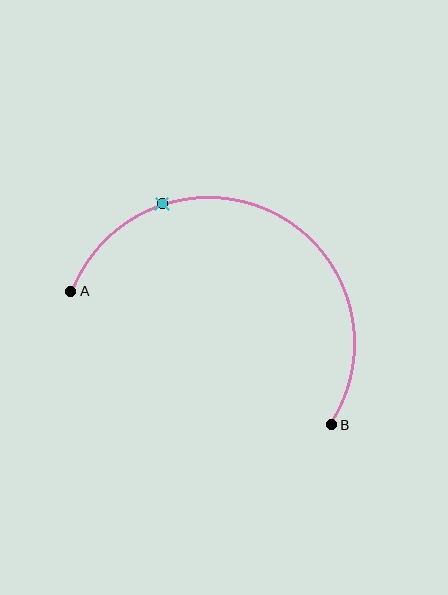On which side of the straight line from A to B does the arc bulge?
The arc bulges above the straight line connecting A and B.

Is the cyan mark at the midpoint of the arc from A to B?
No. The cyan mark lies on the arc but is closer to endpoint A. The arc midpoint would be at the point on the curve equidistant along the arc from both A and B.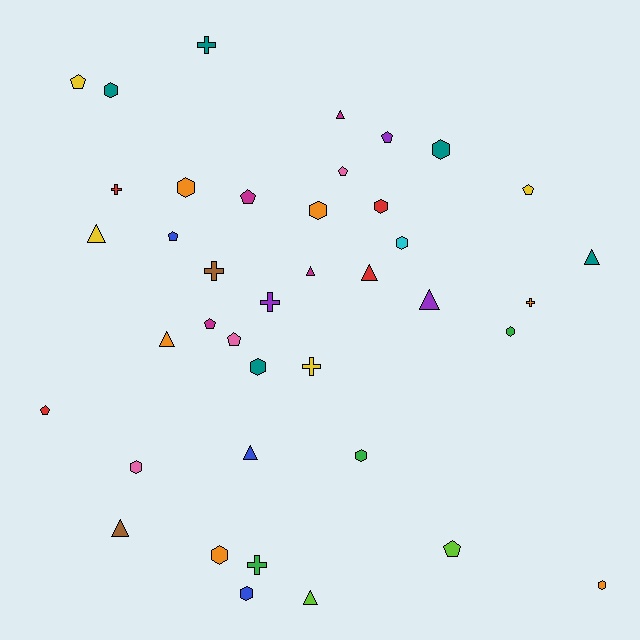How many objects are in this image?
There are 40 objects.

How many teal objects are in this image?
There are 5 teal objects.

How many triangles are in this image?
There are 10 triangles.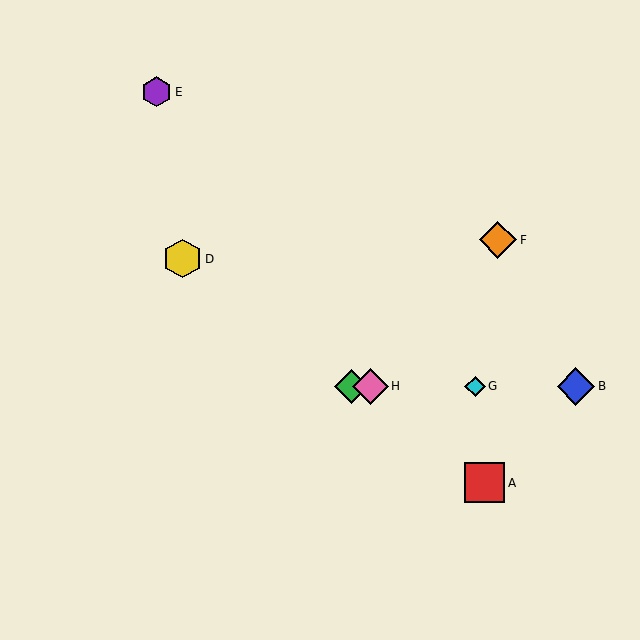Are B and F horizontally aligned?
No, B is at y≈386 and F is at y≈240.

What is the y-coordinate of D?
Object D is at y≈259.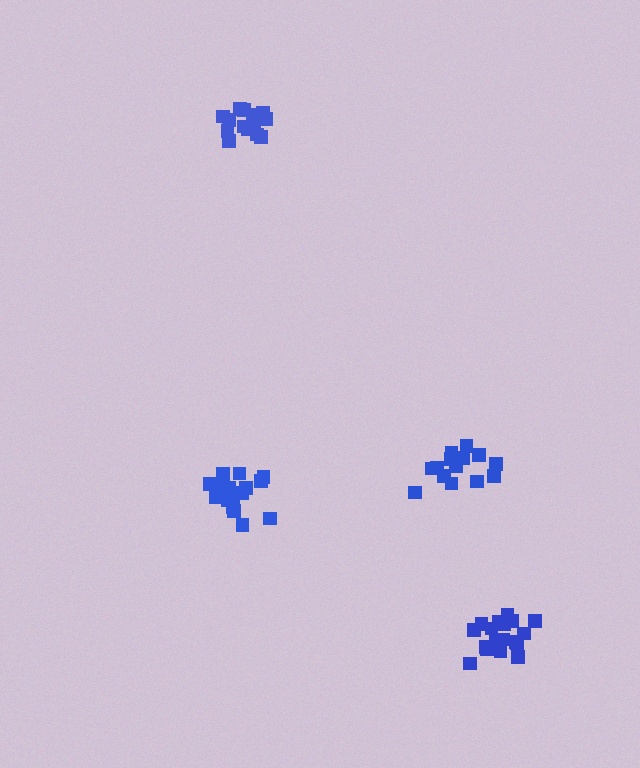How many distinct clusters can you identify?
There are 4 distinct clusters.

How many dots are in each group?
Group 1: 18 dots, Group 2: 14 dots, Group 3: 19 dots, Group 4: 15 dots (66 total).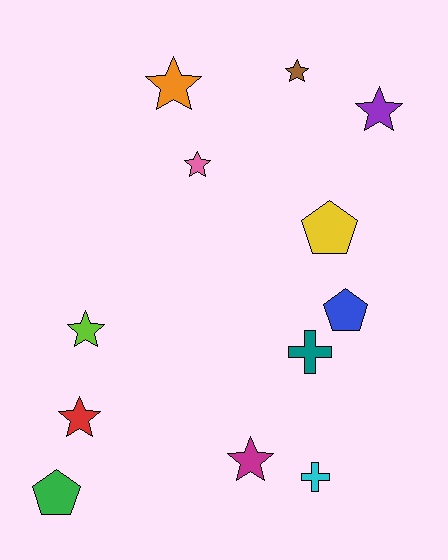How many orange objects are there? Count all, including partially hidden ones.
There is 1 orange object.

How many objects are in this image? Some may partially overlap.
There are 12 objects.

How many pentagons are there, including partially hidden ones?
There are 3 pentagons.